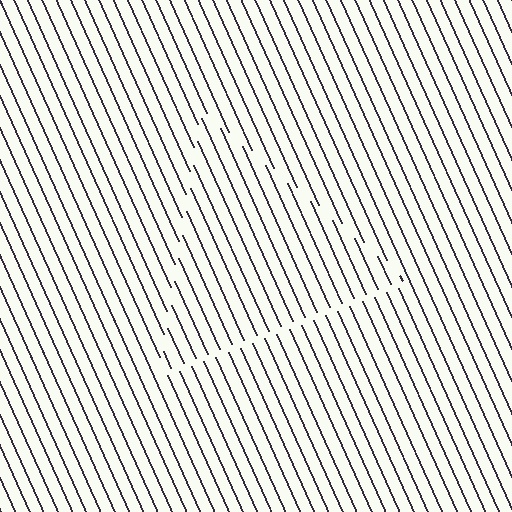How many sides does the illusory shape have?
3 sides — the line-ends trace a triangle.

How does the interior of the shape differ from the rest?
The interior of the shape contains the same grating, shifted by half a period — the contour is defined by the phase discontinuity where line-ends from the inner and outer gratings abut.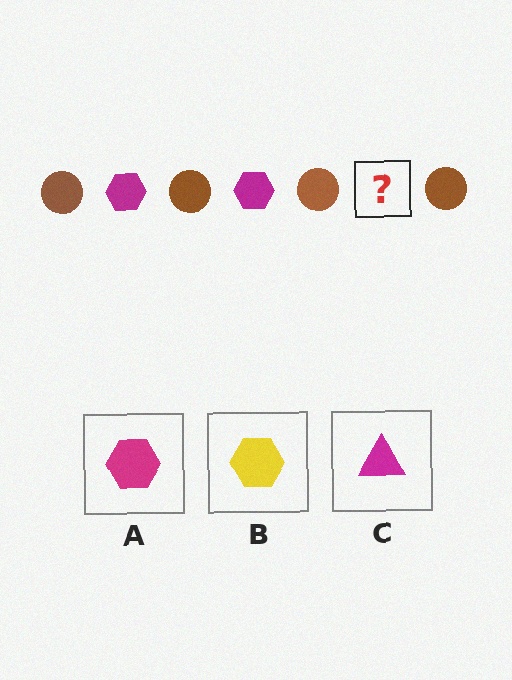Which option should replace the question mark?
Option A.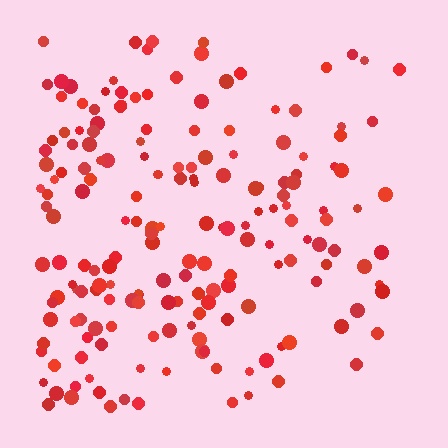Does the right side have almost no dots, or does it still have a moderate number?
Still a moderate number, just noticeably fewer than the left.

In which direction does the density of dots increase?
From right to left, with the left side densest.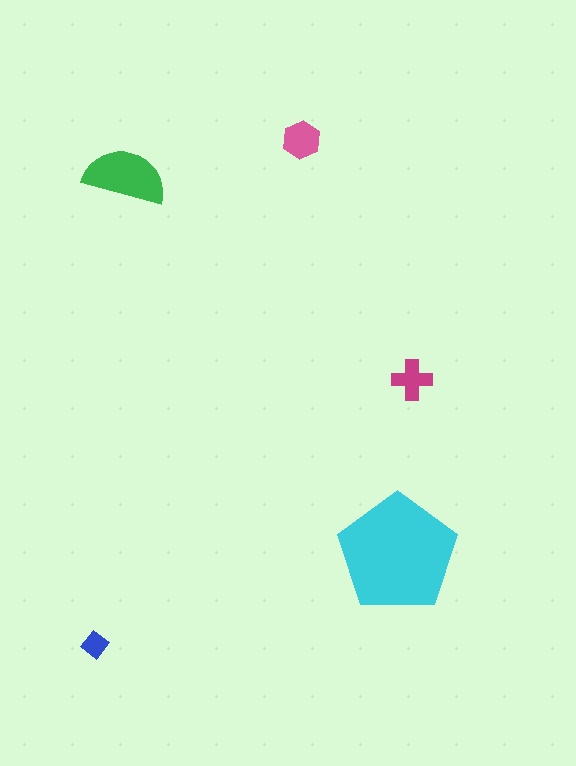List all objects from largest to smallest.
The cyan pentagon, the green semicircle, the pink hexagon, the magenta cross, the blue diamond.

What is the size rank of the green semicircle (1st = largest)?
2nd.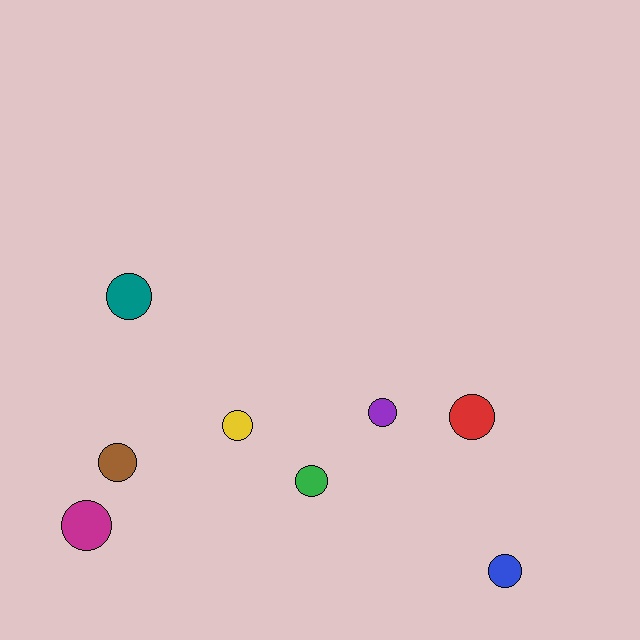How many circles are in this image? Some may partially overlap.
There are 8 circles.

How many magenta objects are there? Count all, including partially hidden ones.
There is 1 magenta object.